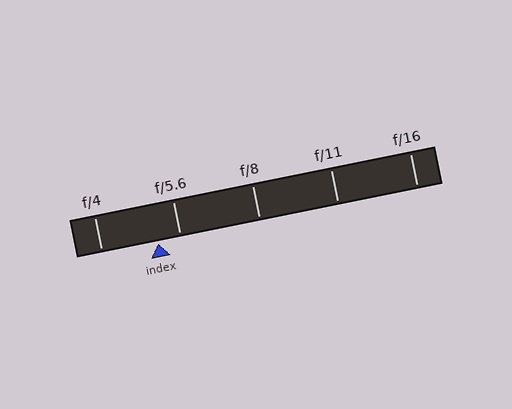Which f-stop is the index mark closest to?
The index mark is closest to f/5.6.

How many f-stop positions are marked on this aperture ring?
There are 5 f-stop positions marked.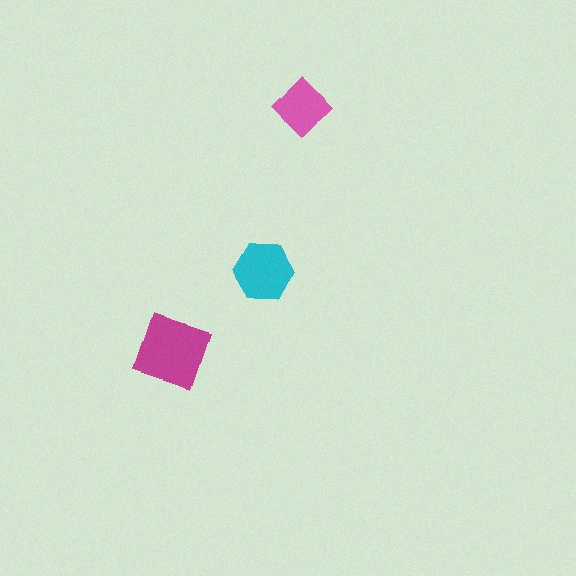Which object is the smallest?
The pink diamond.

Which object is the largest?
The magenta diamond.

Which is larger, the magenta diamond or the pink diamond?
The magenta diamond.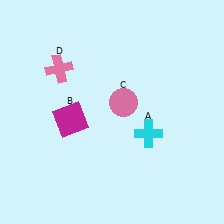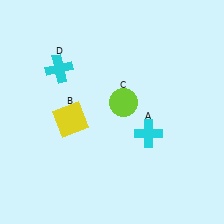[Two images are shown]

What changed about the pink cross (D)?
In Image 1, D is pink. In Image 2, it changed to cyan.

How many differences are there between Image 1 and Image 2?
There are 3 differences between the two images.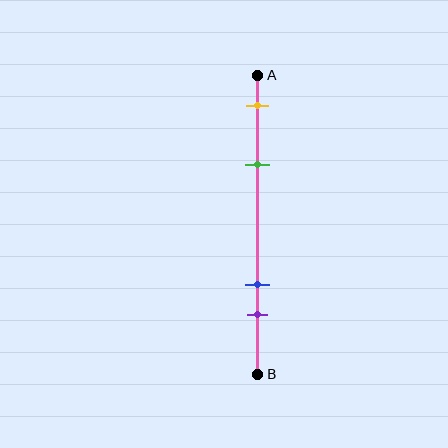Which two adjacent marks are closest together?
The blue and purple marks are the closest adjacent pair.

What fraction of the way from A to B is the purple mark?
The purple mark is approximately 80% (0.8) of the way from A to B.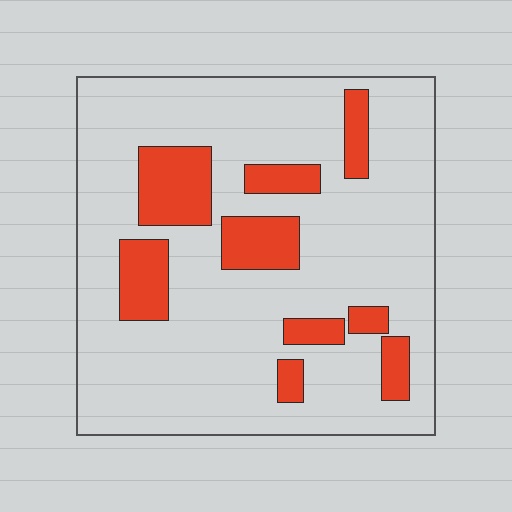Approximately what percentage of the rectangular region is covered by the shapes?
Approximately 20%.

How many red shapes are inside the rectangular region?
9.